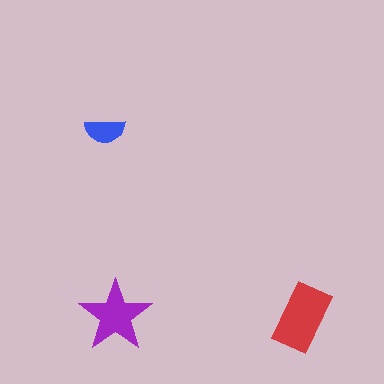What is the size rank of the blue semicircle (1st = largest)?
3rd.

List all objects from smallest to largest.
The blue semicircle, the purple star, the red rectangle.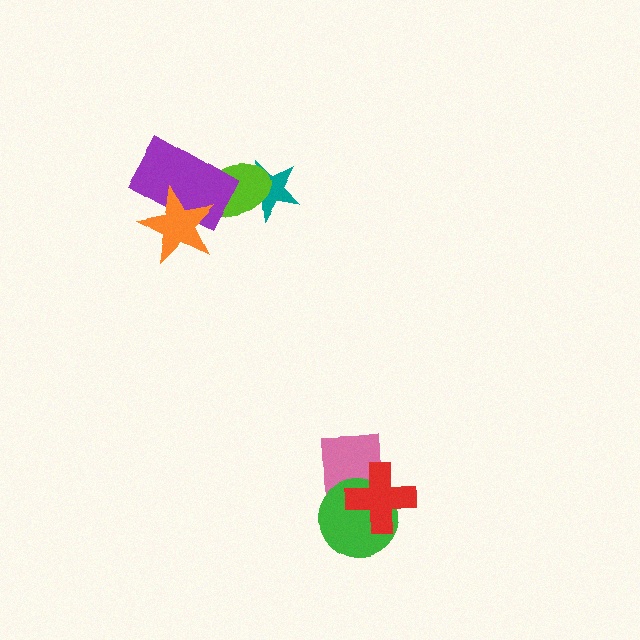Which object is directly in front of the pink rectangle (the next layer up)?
The green circle is directly in front of the pink rectangle.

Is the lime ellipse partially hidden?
Yes, it is partially covered by another shape.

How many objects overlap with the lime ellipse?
3 objects overlap with the lime ellipse.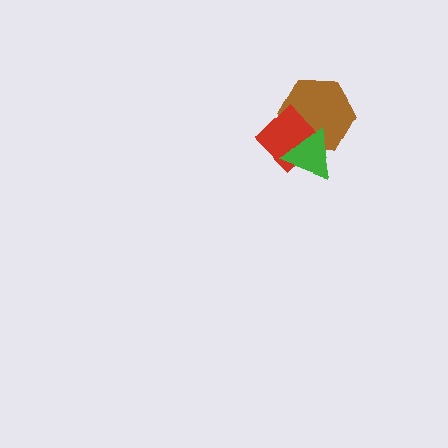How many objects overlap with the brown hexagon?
2 objects overlap with the brown hexagon.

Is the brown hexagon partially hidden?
Yes, it is partially covered by another shape.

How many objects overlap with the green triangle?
2 objects overlap with the green triangle.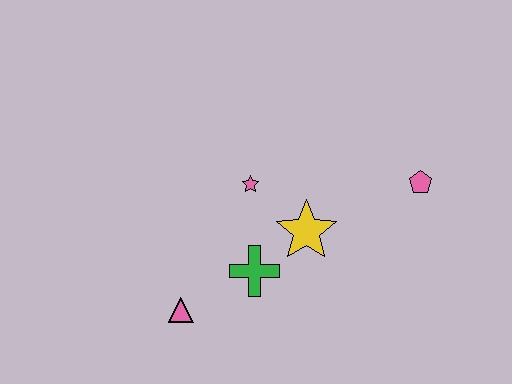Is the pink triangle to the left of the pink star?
Yes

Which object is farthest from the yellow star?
The pink triangle is farthest from the yellow star.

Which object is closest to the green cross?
The yellow star is closest to the green cross.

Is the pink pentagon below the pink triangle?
No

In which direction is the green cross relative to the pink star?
The green cross is below the pink star.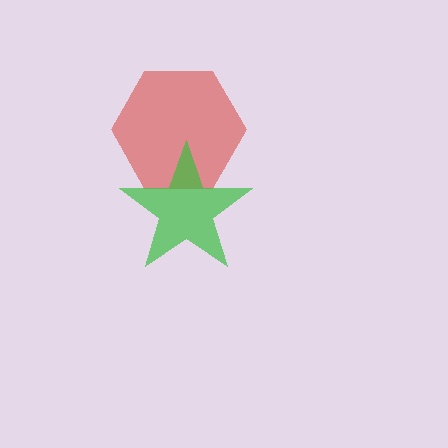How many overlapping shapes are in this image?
There are 2 overlapping shapes in the image.